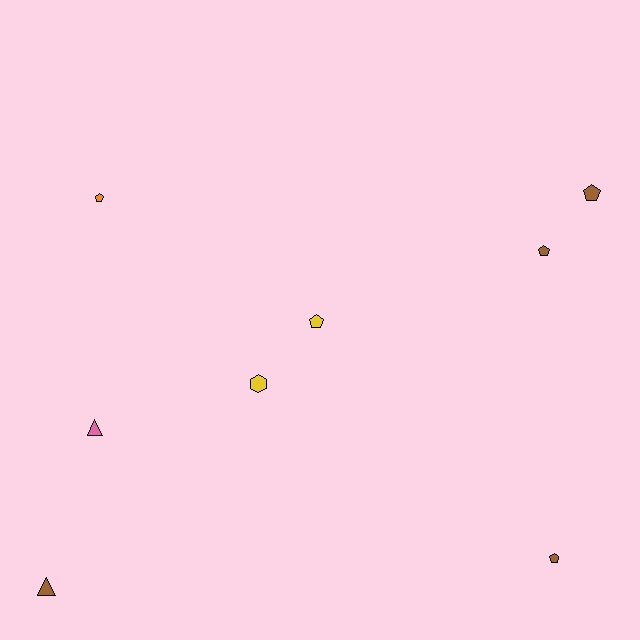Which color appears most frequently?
Brown, with 4 objects.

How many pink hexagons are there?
There are no pink hexagons.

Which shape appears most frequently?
Pentagon, with 5 objects.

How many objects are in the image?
There are 8 objects.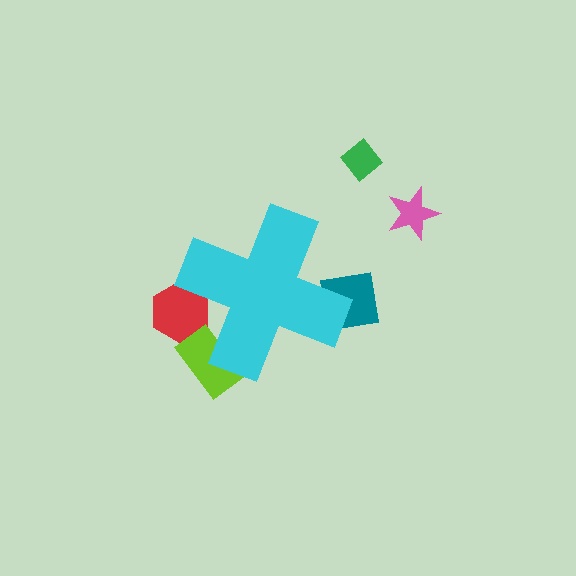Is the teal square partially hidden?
Yes, the teal square is partially hidden behind the cyan cross.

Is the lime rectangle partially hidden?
Yes, the lime rectangle is partially hidden behind the cyan cross.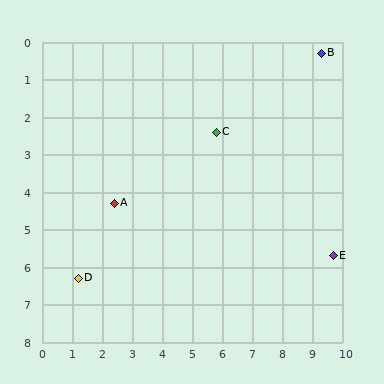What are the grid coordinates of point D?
Point D is at approximately (1.2, 6.3).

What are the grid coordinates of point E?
Point E is at approximately (9.7, 5.7).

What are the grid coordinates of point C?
Point C is at approximately (5.8, 2.4).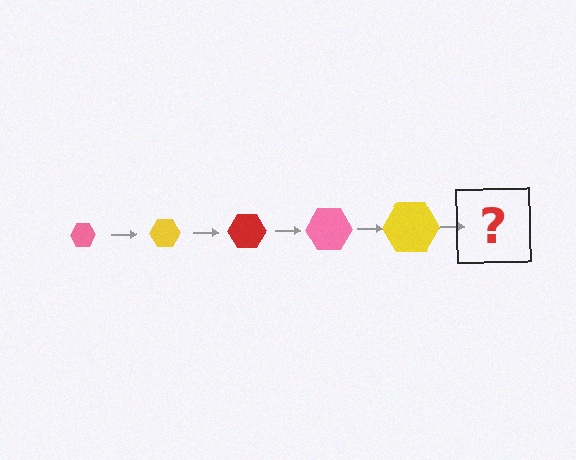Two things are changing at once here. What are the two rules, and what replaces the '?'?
The two rules are that the hexagon grows larger each step and the color cycles through pink, yellow, and red. The '?' should be a red hexagon, larger than the previous one.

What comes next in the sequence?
The next element should be a red hexagon, larger than the previous one.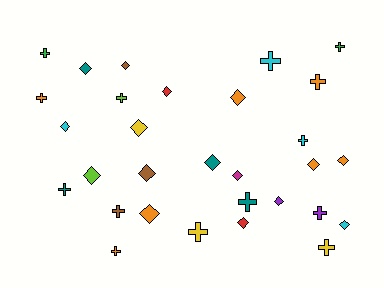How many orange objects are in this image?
There are 7 orange objects.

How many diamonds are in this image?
There are 16 diamonds.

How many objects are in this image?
There are 30 objects.